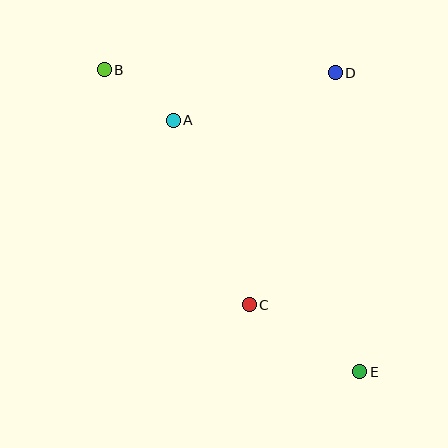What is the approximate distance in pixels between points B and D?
The distance between B and D is approximately 231 pixels.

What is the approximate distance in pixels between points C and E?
The distance between C and E is approximately 129 pixels.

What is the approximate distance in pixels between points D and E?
The distance between D and E is approximately 300 pixels.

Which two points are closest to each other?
Points A and B are closest to each other.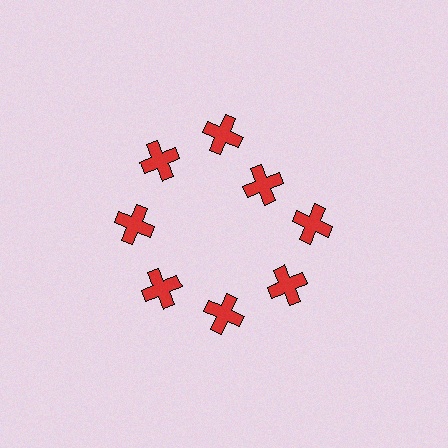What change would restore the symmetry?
The symmetry would be restored by moving it outward, back onto the ring so that all 8 crosses sit at equal angles and equal distance from the center.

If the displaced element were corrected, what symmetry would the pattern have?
It would have 8-fold rotational symmetry — the pattern would map onto itself every 45 degrees.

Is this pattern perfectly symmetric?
No. The 8 red crosses are arranged in a ring, but one element near the 2 o'clock position is pulled inward toward the center, breaking the 8-fold rotational symmetry.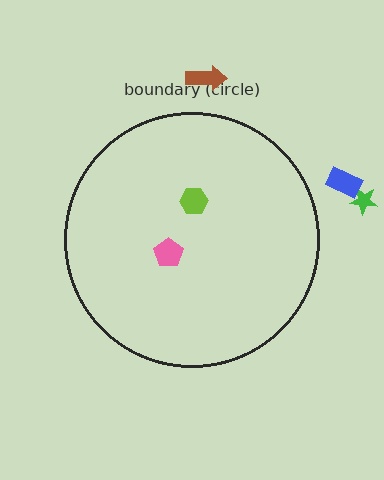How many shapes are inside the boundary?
2 inside, 3 outside.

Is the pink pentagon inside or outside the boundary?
Inside.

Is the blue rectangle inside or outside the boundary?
Outside.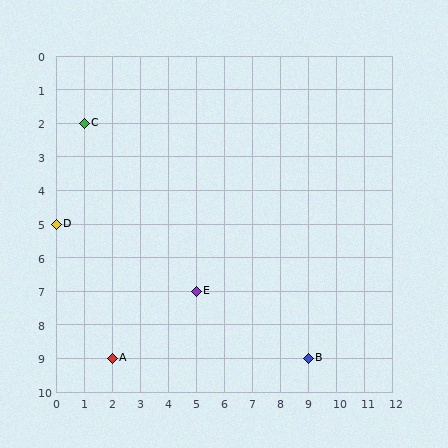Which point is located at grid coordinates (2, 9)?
Point A is at (2, 9).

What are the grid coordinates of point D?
Point D is at grid coordinates (0, 5).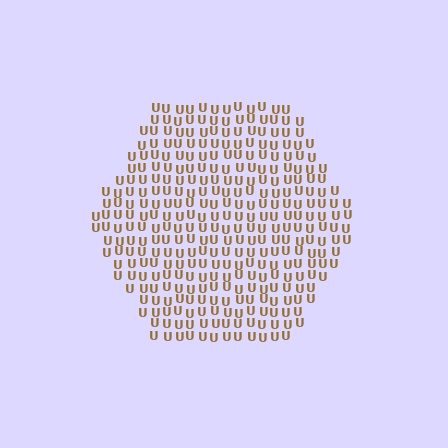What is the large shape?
The large shape is a hexagon.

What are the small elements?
The small elements are letter U's.